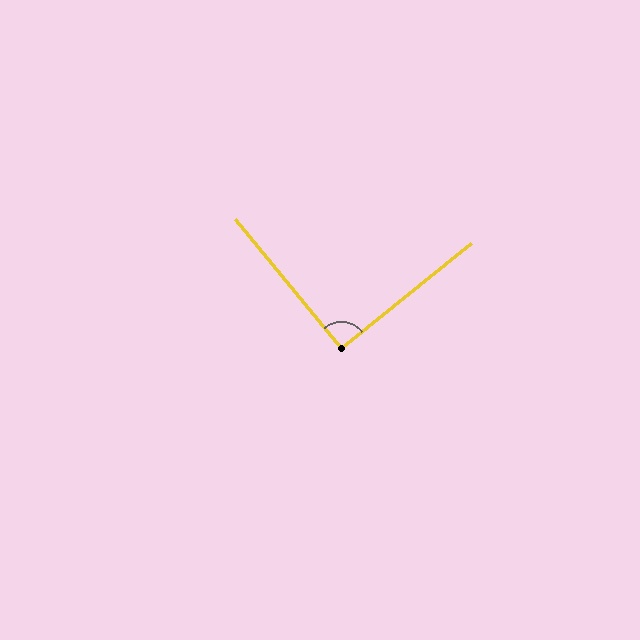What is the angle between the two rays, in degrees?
Approximately 90 degrees.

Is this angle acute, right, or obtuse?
It is approximately a right angle.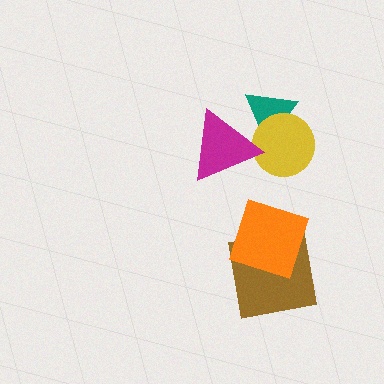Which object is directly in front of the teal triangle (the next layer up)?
The yellow circle is directly in front of the teal triangle.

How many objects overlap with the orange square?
1 object overlaps with the orange square.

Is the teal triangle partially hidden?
Yes, it is partially covered by another shape.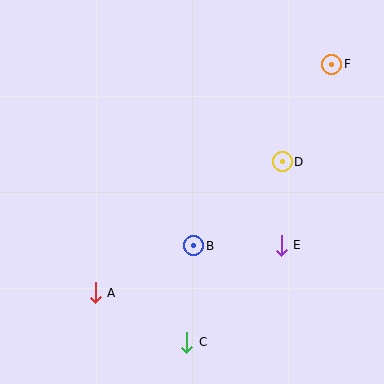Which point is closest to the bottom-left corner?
Point A is closest to the bottom-left corner.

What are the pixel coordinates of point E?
Point E is at (281, 245).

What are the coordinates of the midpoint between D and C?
The midpoint between D and C is at (235, 252).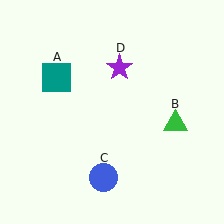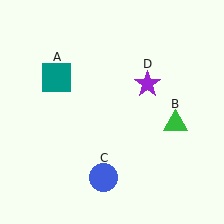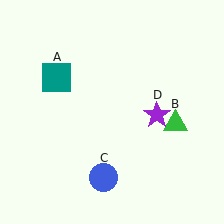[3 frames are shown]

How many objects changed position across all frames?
1 object changed position: purple star (object D).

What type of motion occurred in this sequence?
The purple star (object D) rotated clockwise around the center of the scene.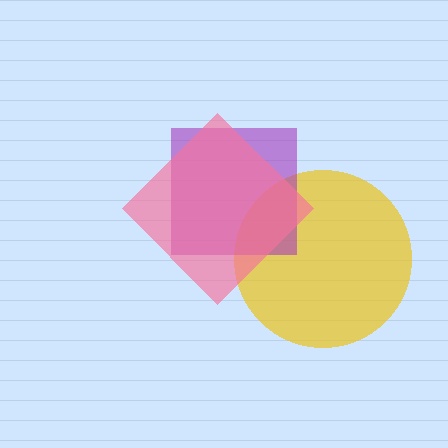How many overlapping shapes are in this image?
There are 3 overlapping shapes in the image.